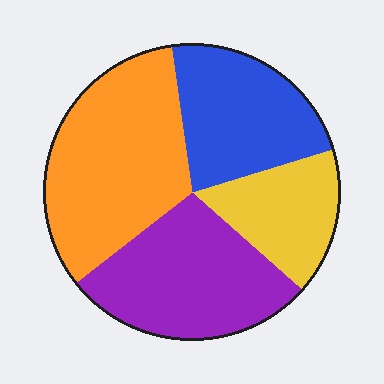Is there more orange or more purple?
Orange.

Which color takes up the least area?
Yellow, at roughly 15%.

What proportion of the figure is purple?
Purple covers roughly 30% of the figure.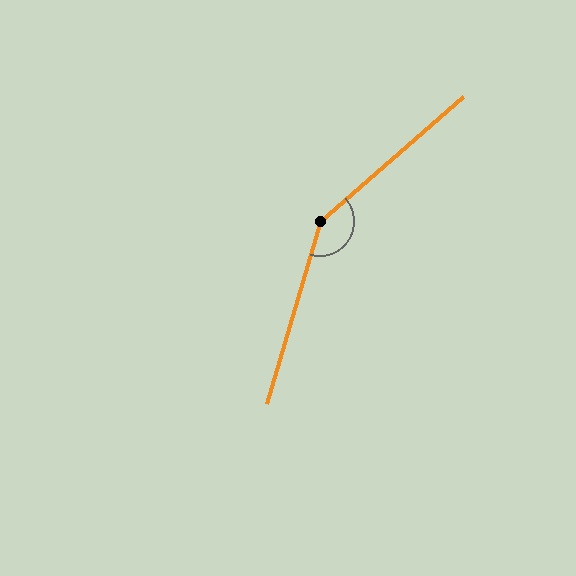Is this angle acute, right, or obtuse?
It is obtuse.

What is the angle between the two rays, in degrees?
Approximately 147 degrees.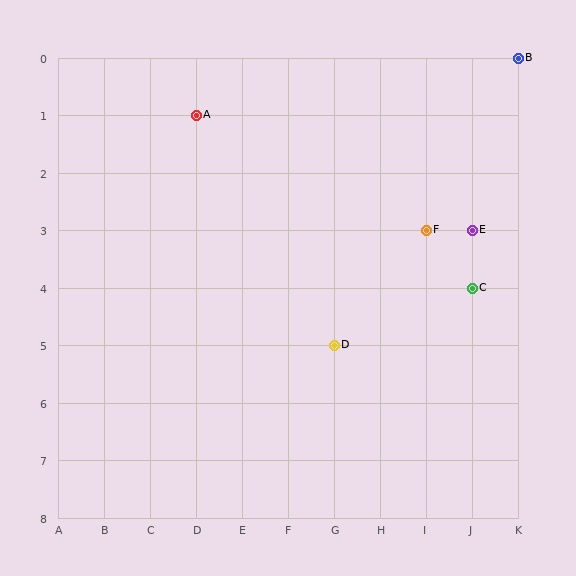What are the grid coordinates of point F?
Point F is at grid coordinates (I, 3).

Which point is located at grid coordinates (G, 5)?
Point D is at (G, 5).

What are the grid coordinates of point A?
Point A is at grid coordinates (D, 1).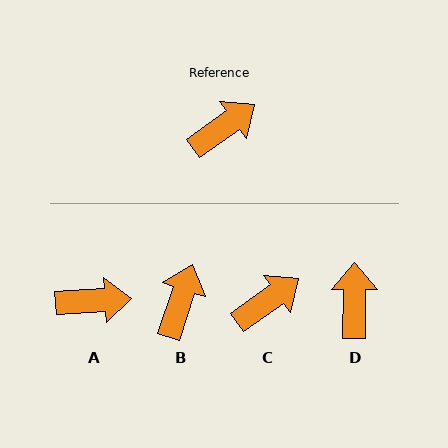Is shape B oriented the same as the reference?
No, it is off by about 36 degrees.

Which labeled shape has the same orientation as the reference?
C.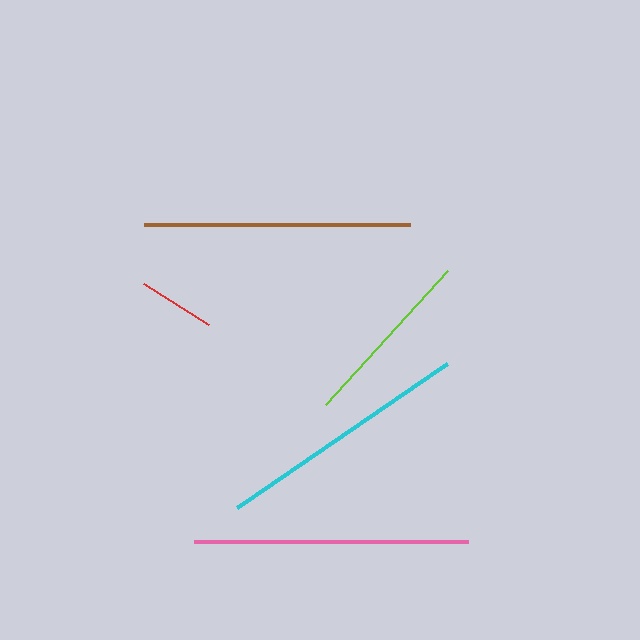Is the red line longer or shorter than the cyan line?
The cyan line is longer than the red line.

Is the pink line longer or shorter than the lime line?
The pink line is longer than the lime line.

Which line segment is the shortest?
The red line is the shortest at approximately 77 pixels.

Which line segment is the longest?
The pink line is the longest at approximately 274 pixels.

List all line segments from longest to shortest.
From longest to shortest: pink, brown, cyan, lime, red.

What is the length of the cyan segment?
The cyan segment is approximately 254 pixels long.